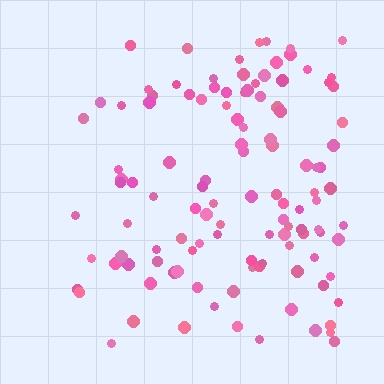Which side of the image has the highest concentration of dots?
The right.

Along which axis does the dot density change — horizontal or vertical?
Horizontal.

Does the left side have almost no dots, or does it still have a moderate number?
Still a moderate number, just noticeably fewer than the right.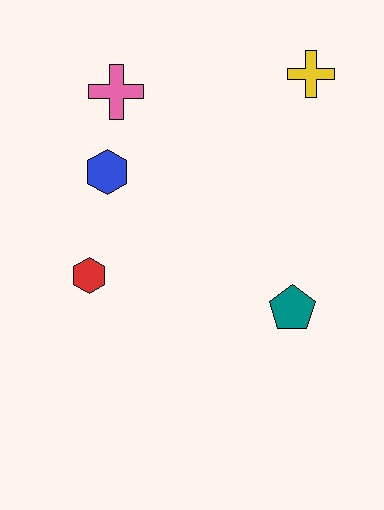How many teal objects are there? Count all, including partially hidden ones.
There is 1 teal object.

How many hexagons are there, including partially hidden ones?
There are 2 hexagons.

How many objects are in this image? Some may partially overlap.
There are 5 objects.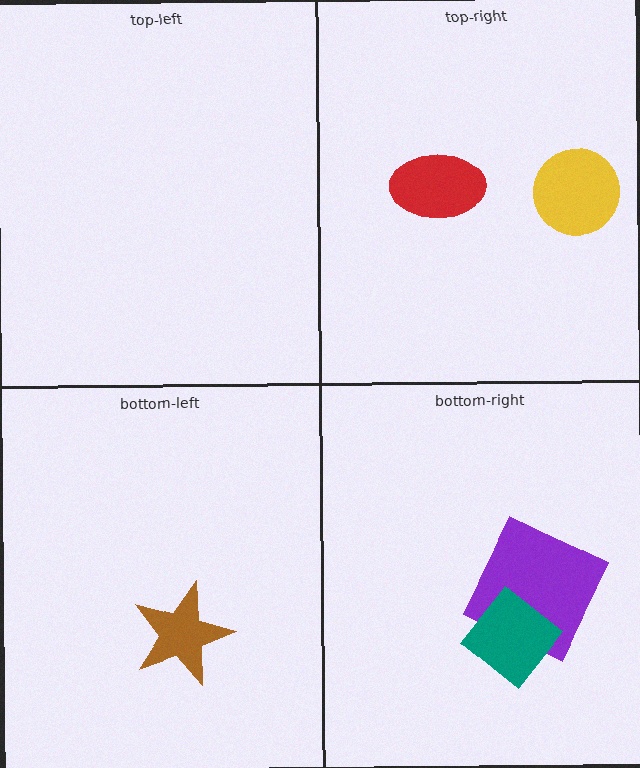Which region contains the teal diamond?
The bottom-right region.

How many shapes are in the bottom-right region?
2.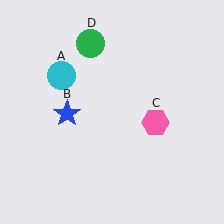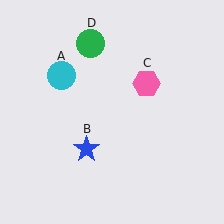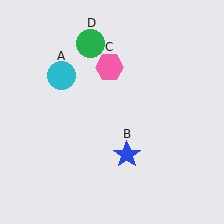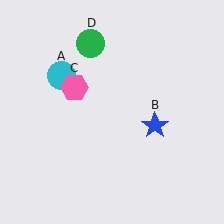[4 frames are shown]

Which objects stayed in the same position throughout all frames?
Cyan circle (object A) and green circle (object D) remained stationary.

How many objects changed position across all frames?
2 objects changed position: blue star (object B), pink hexagon (object C).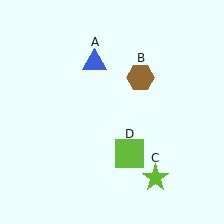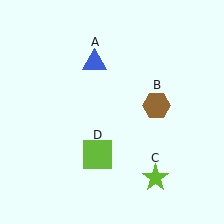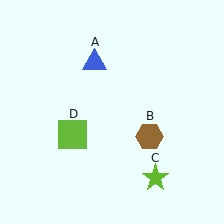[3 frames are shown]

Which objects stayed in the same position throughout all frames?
Blue triangle (object A) and lime star (object C) remained stationary.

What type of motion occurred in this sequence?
The brown hexagon (object B), lime square (object D) rotated clockwise around the center of the scene.